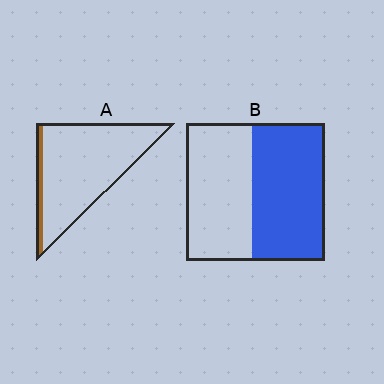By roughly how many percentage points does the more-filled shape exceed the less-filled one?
By roughly 45 percentage points (B over A).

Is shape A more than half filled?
No.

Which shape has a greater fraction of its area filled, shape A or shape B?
Shape B.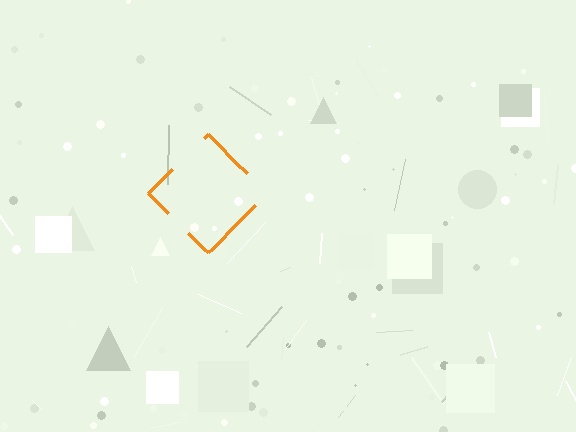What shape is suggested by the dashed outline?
The dashed outline suggests a diamond.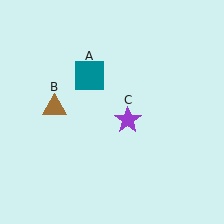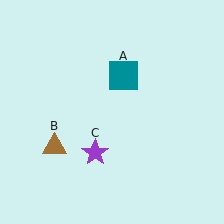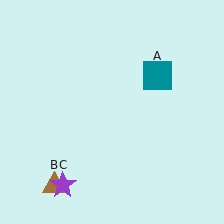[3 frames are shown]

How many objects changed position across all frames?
3 objects changed position: teal square (object A), brown triangle (object B), purple star (object C).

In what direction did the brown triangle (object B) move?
The brown triangle (object B) moved down.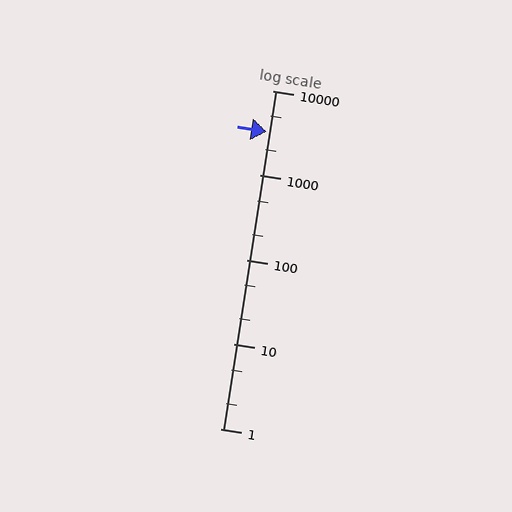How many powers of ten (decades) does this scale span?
The scale spans 4 decades, from 1 to 10000.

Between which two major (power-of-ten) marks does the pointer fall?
The pointer is between 1000 and 10000.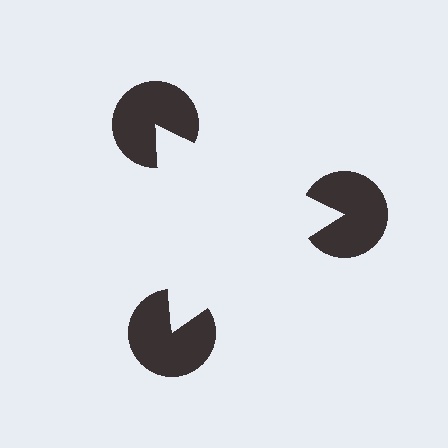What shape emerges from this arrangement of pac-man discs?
An illusory triangle — its edges are inferred from the aligned wedge cuts in the pac-man discs, not physically drawn.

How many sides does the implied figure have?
3 sides.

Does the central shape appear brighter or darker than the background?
It typically appears slightly brighter than the background, even though no actual brightness change is drawn.